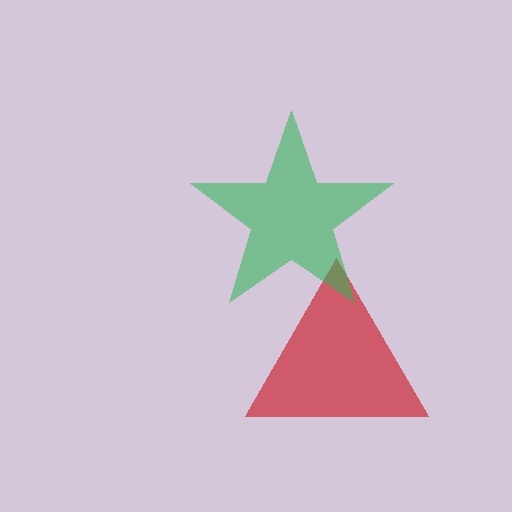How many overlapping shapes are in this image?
There are 2 overlapping shapes in the image.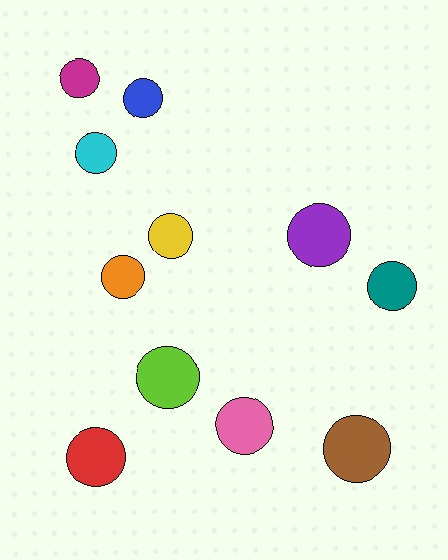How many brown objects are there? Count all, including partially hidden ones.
There is 1 brown object.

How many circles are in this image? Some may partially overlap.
There are 11 circles.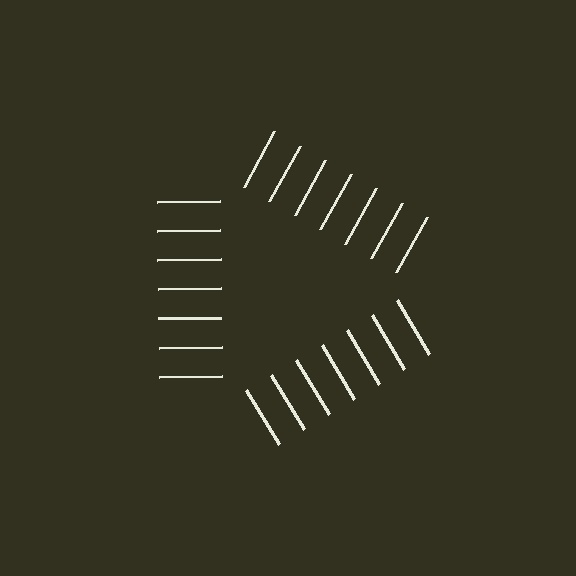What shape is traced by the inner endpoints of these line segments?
An illusory triangle — the line segments terminate on its edges but no continuous stroke is drawn.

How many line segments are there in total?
21 — 7 along each of the 3 edges.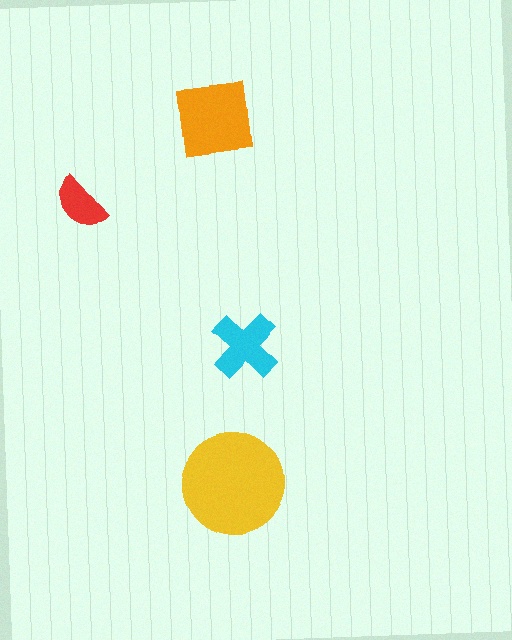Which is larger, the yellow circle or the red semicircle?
The yellow circle.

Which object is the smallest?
The red semicircle.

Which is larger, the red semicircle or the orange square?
The orange square.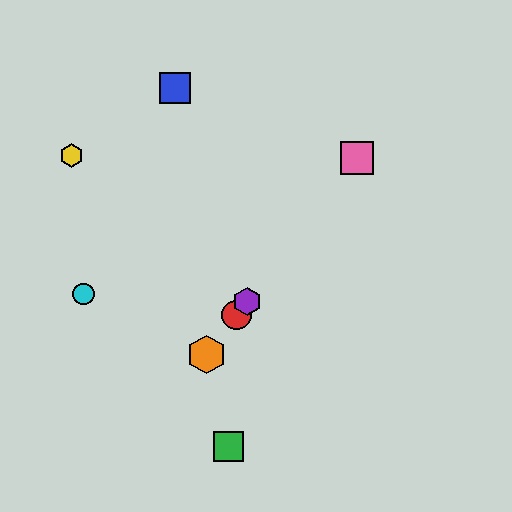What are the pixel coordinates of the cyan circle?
The cyan circle is at (84, 294).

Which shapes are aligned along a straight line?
The red circle, the purple hexagon, the orange hexagon, the pink square are aligned along a straight line.